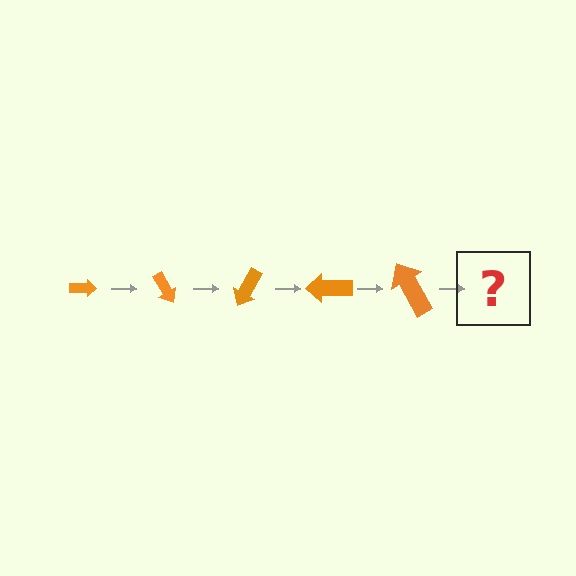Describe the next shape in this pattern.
It should be an arrow, larger than the previous one and rotated 300 degrees from the start.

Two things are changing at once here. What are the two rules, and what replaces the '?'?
The two rules are that the arrow grows larger each step and it rotates 60 degrees each step. The '?' should be an arrow, larger than the previous one and rotated 300 degrees from the start.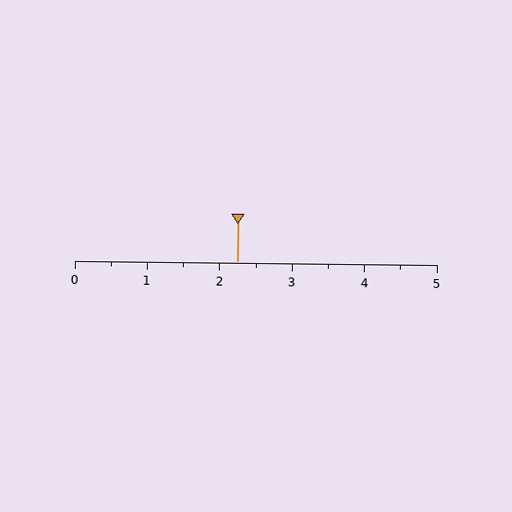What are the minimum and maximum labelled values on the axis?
The axis runs from 0 to 5.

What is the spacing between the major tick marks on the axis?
The major ticks are spaced 1 apart.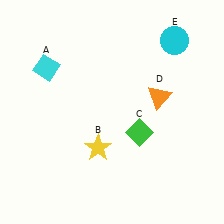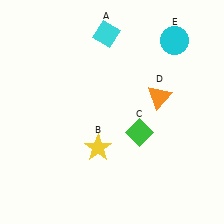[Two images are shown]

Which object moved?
The cyan diamond (A) moved right.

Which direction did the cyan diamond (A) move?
The cyan diamond (A) moved right.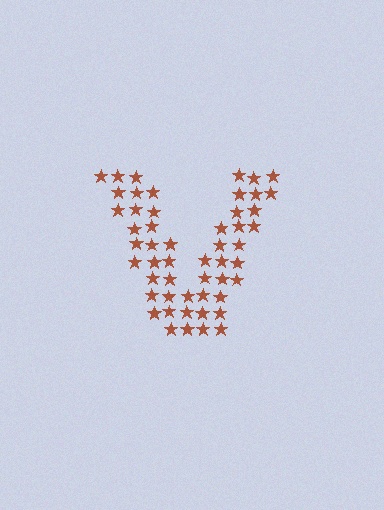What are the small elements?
The small elements are stars.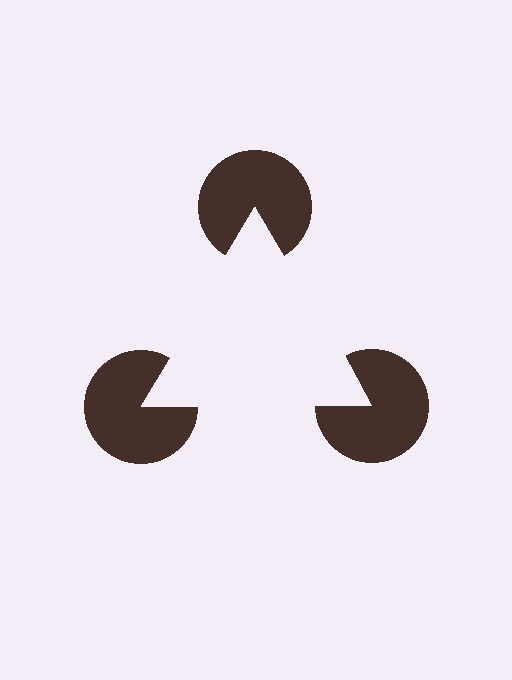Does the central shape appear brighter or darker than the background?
It typically appears slightly brighter than the background, even though no actual brightness change is drawn.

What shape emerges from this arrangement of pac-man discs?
An illusory triangle — its edges are inferred from the aligned wedge cuts in the pac-man discs, not physically drawn.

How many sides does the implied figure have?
3 sides.